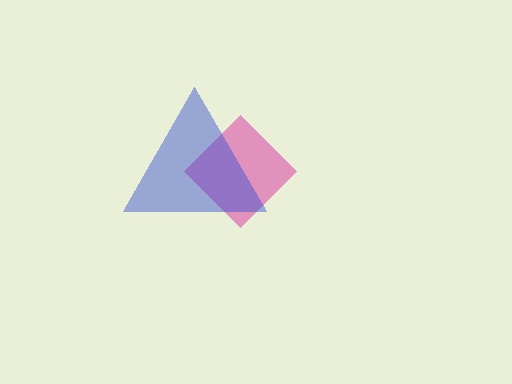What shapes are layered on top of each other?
The layered shapes are: a magenta diamond, a blue triangle.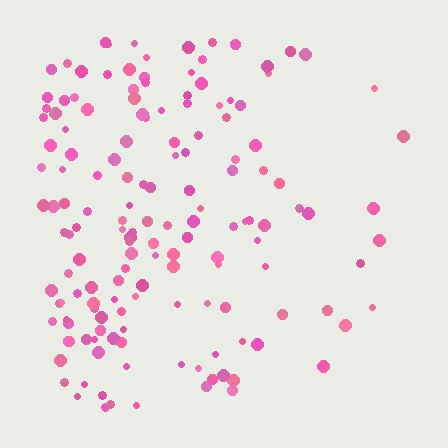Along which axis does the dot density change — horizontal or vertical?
Horizontal.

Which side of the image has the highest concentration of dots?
The left.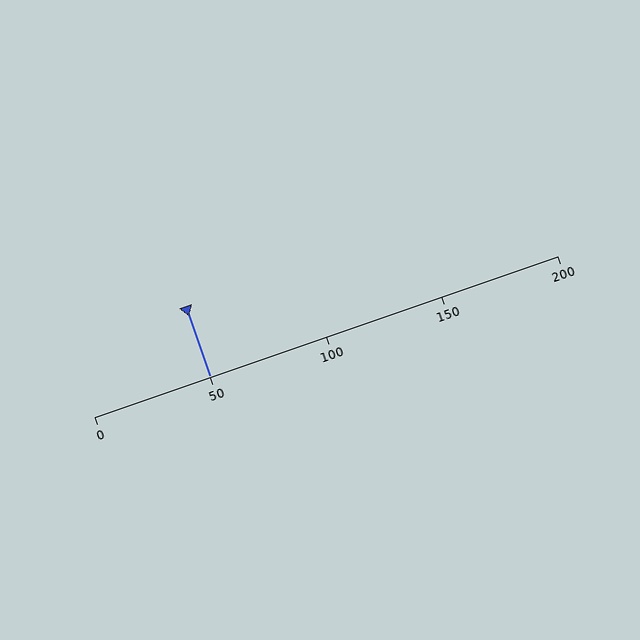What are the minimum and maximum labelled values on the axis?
The axis runs from 0 to 200.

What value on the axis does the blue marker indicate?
The marker indicates approximately 50.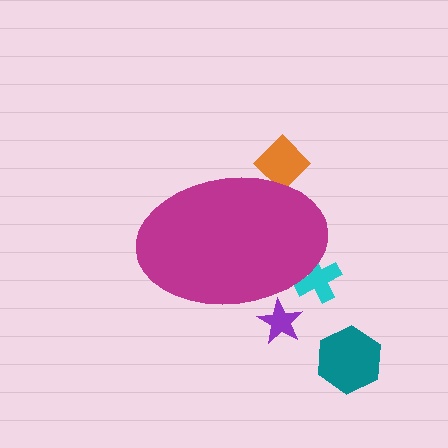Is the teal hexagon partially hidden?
No, the teal hexagon is fully visible.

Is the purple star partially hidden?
Yes, the purple star is partially hidden behind the magenta ellipse.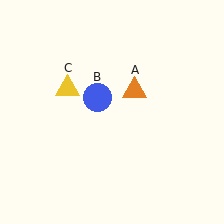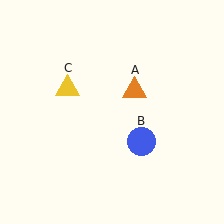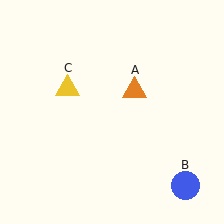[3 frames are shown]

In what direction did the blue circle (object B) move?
The blue circle (object B) moved down and to the right.